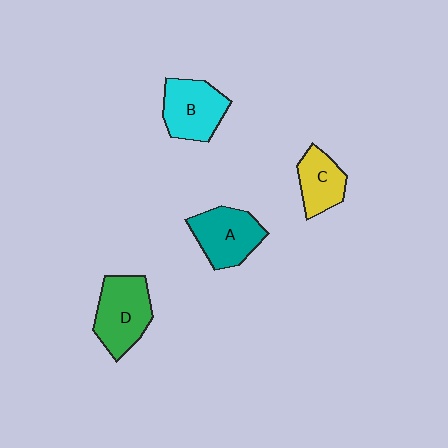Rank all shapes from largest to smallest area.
From largest to smallest: D (green), A (teal), B (cyan), C (yellow).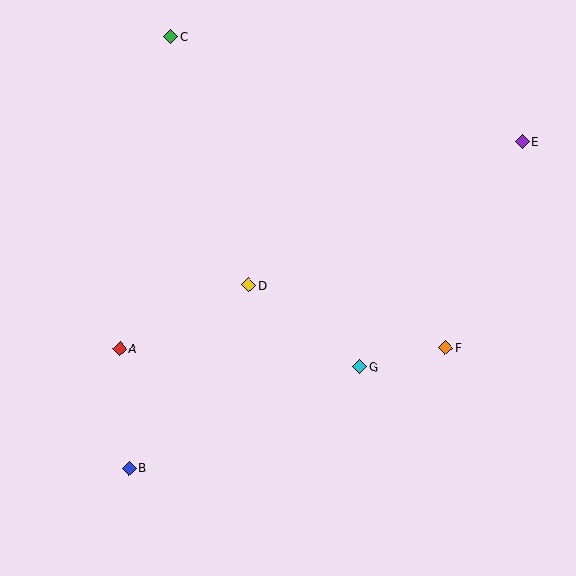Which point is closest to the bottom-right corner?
Point F is closest to the bottom-right corner.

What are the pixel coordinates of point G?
Point G is at (360, 367).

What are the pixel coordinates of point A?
Point A is at (120, 349).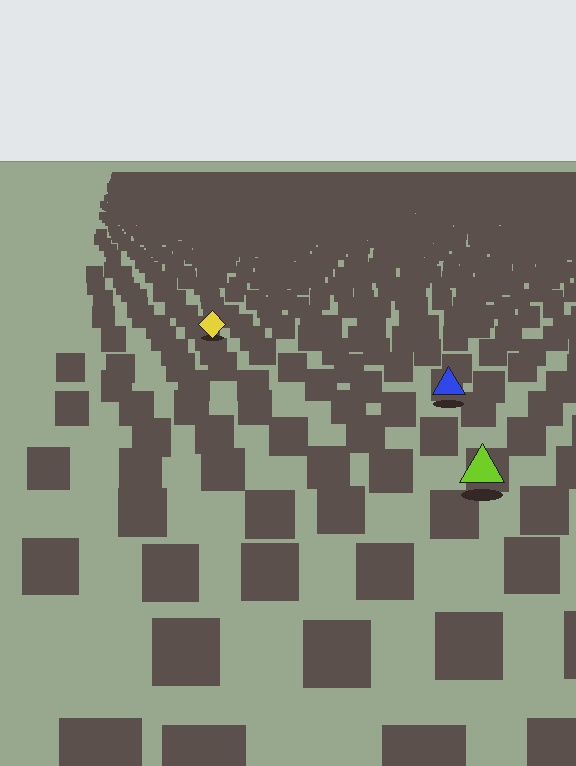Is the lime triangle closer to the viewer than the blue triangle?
Yes. The lime triangle is closer — you can tell from the texture gradient: the ground texture is coarser near it.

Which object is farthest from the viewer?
The yellow diamond is farthest from the viewer. It appears smaller and the ground texture around it is denser.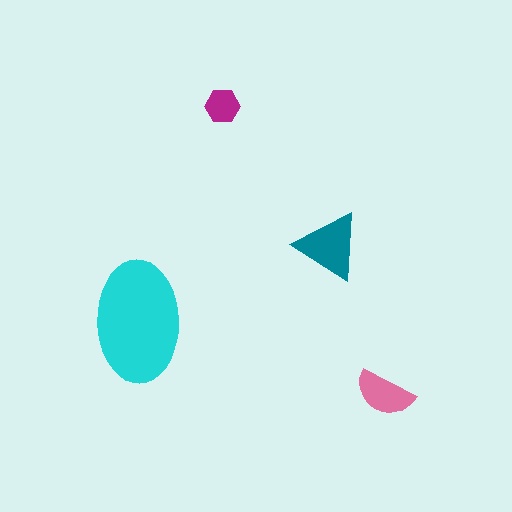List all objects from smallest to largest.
The magenta hexagon, the pink semicircle, the teal triangle, the cyan ellipse.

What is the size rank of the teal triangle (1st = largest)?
2nd.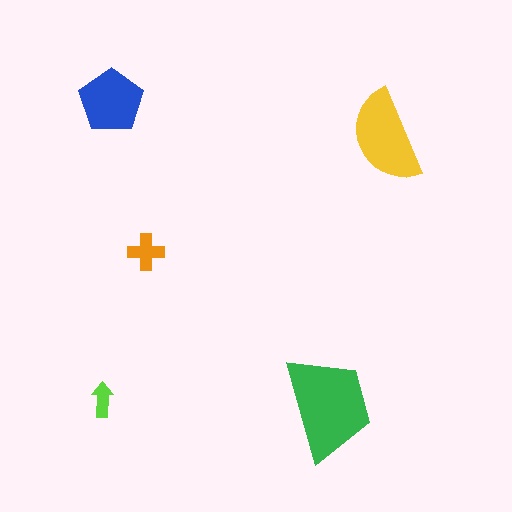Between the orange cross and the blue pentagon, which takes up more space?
The blue pentagon.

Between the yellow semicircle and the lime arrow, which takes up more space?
The yellow semicircle.